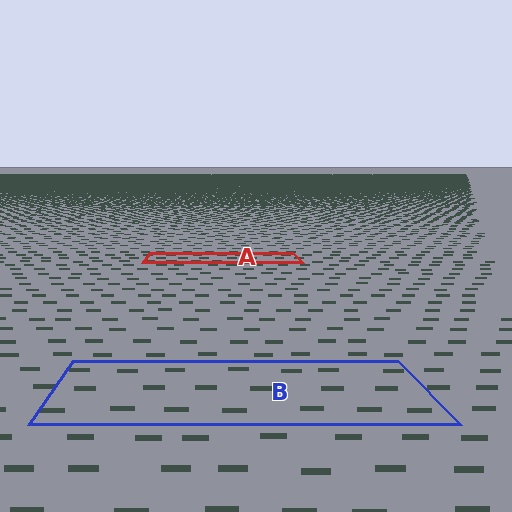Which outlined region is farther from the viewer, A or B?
Region A is farther from the viewer — the texture elements inside it appear smaller and more densely packed.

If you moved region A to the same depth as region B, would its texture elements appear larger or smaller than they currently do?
They would appear larger. At a closer depth, the same texture elements are projected at a bigger on-screen size.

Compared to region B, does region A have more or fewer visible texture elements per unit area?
Region A has more texture elements per unit area — they are packed more densely because it is farther away.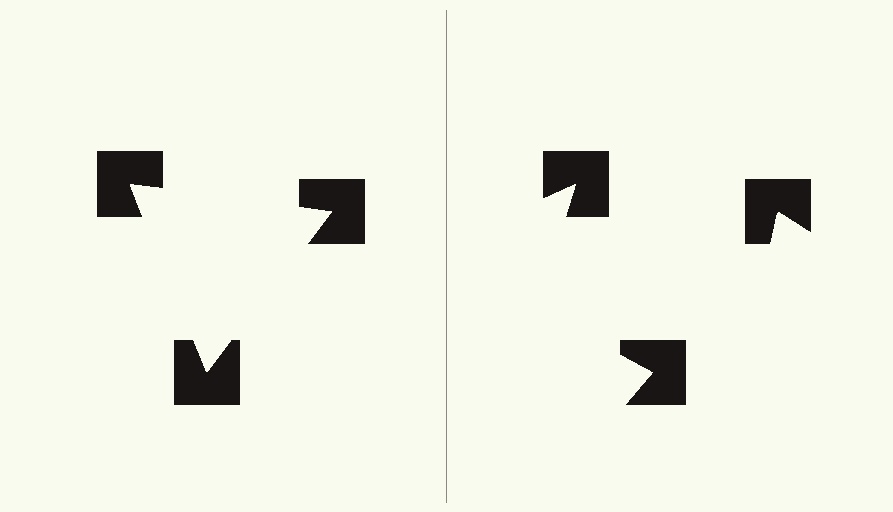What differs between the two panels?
The notched squares are positioned identically on both sides; only the wedge orientations differ. On the left they align to a triangle; on the right they are misaligned.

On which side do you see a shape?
An illusory triangle appears on the left side. On the right side the wedge cuts are rotated, so no coherent shape forms.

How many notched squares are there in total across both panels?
6 — 3 on each side.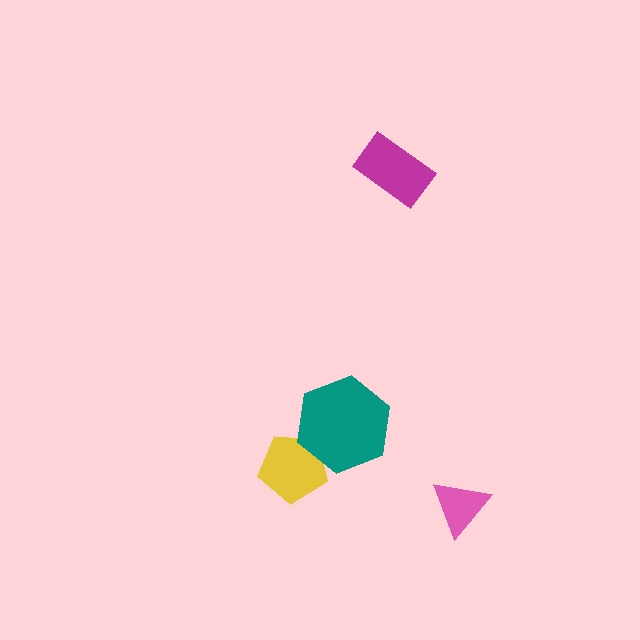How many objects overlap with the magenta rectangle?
0 objects overlap with the magenta rectangle.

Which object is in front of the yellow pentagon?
The teal hexagon is in front of the yellow pentagon.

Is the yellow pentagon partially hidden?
Yes, it is partially covered by another shape.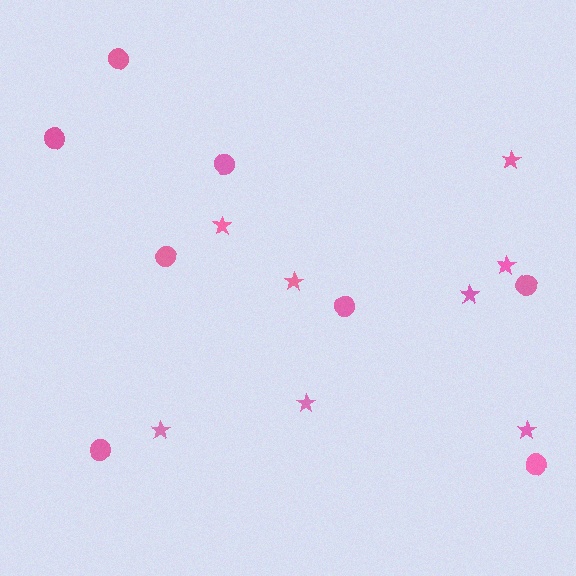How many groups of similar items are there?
There are 2 groups: one group of stars (8) and one group of circles (8).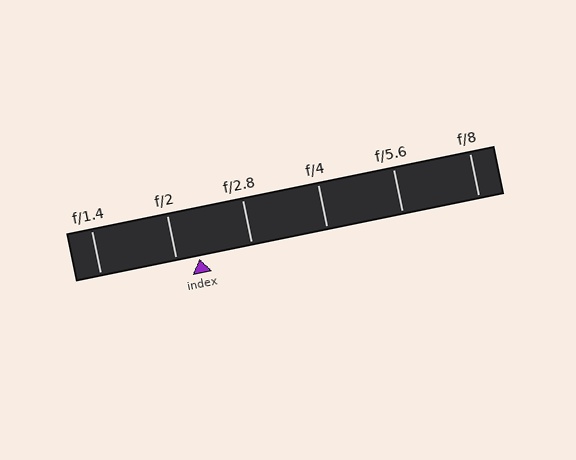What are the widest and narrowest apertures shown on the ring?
The widest aperture shown is f/1.4 and the narrowest is f/8.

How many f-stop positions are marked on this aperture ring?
There are 6 f-stop positions marked.